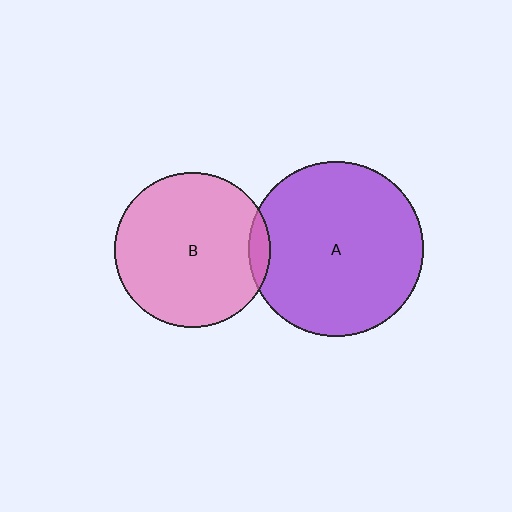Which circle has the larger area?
Circle A (purple).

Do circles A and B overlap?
Yes.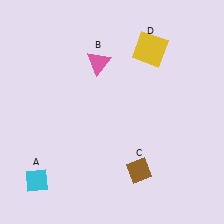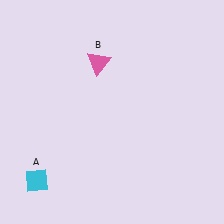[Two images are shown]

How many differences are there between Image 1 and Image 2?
There are 2 differences between the two images.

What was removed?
The brown diamond (C), the yellow square (D) were removed in Image 2.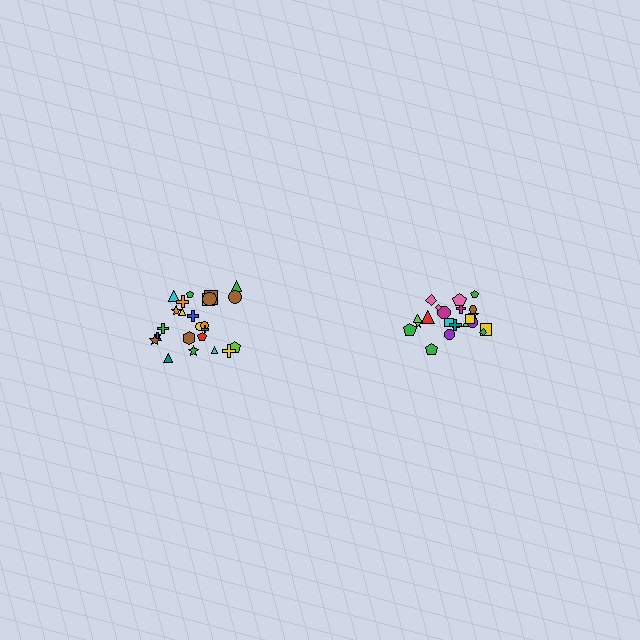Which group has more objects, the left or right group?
The left group.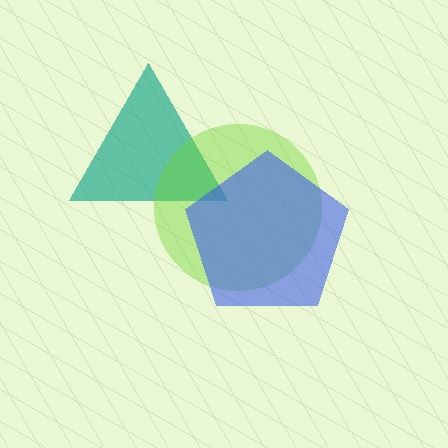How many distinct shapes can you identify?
There are 3 distinct shapes: a teal triangle, a lime circle, a blue pentagon.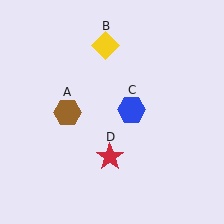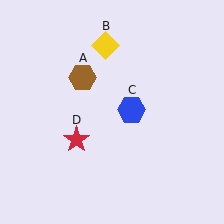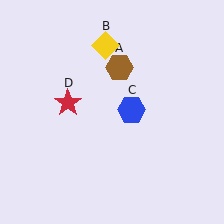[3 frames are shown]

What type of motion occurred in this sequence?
The brown hexagon (object A), red star (object D) rotated clockwise around the center of the scene.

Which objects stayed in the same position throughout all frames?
Yellow diamond (object B) and blue hexagon (object C) remained stationary.